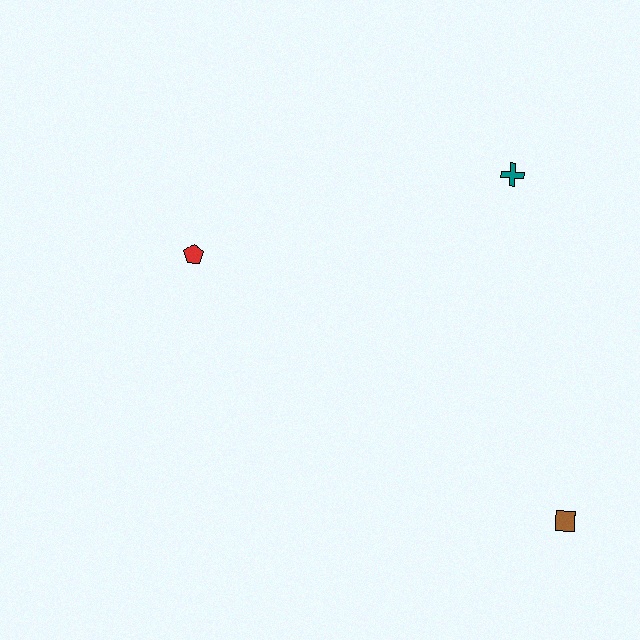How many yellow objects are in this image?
There are no yellow objects.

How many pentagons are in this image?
There is 1 pentagon.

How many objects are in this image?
There are 3 objects.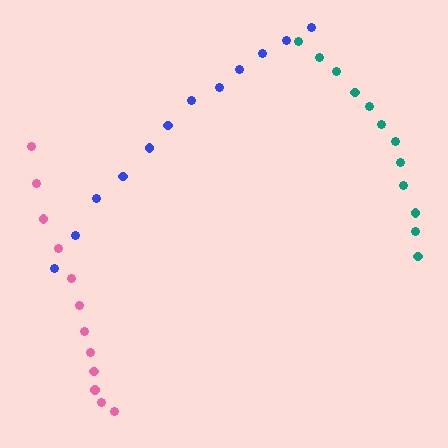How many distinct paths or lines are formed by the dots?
There are 3 distinct paths.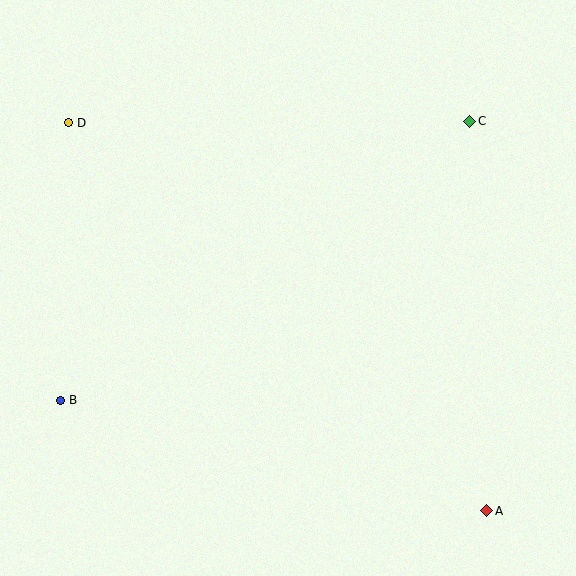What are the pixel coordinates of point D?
Point D is at (69, 123).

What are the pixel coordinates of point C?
Point C is at (470, 121).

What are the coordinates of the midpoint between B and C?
The midpoint between B and C is at (265, 261).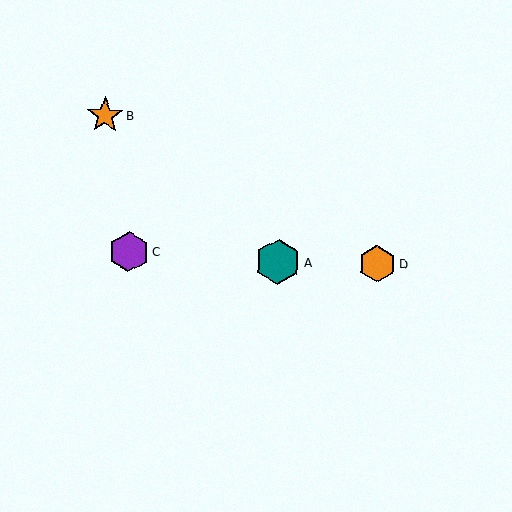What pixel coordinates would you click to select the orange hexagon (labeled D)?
Click at (377, 264) to select the orange hexagon D.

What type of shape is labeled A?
Shape A is a teal hexagon.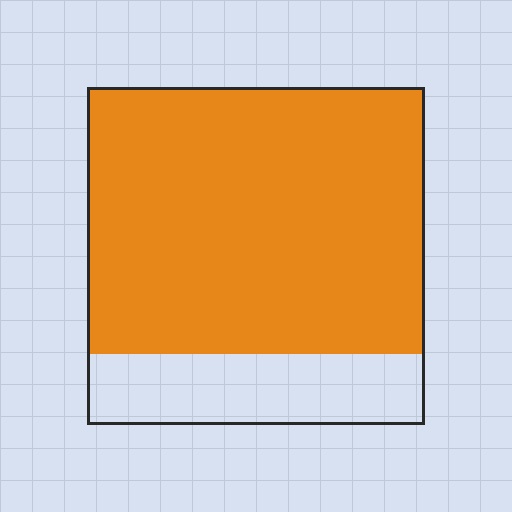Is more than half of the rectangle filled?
Yes.